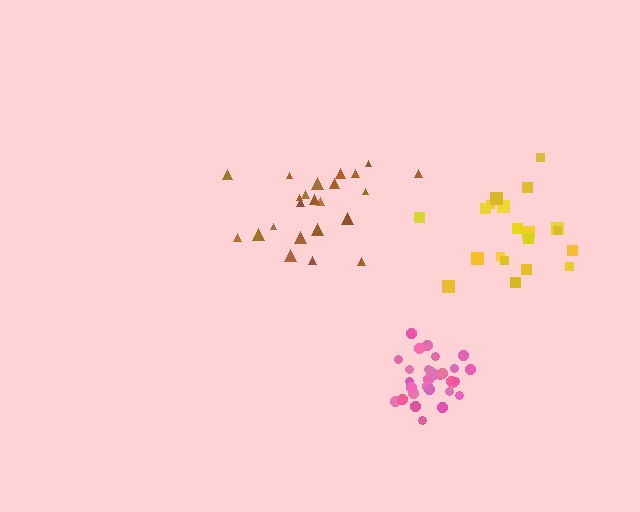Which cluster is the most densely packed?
Pink.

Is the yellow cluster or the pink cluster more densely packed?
Pink.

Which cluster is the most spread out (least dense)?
Yellow.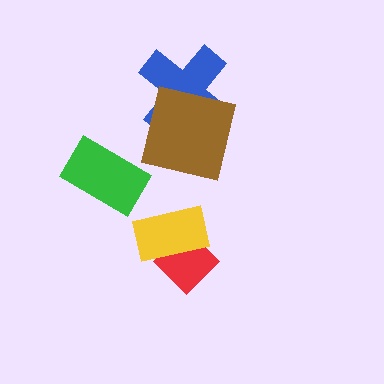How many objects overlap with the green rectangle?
0 objects overlap with the green rectangle.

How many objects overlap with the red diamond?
1 object overlaps with the red diamond.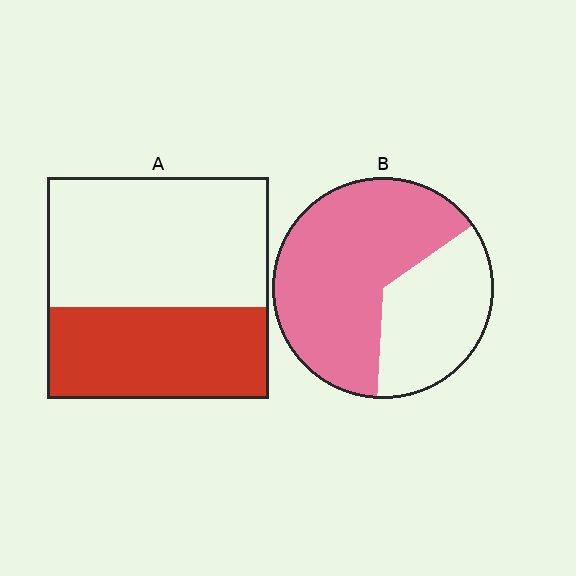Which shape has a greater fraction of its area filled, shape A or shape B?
Shape B.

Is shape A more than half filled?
No.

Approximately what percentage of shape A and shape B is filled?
A is approximately 40% and B is approximately 65%.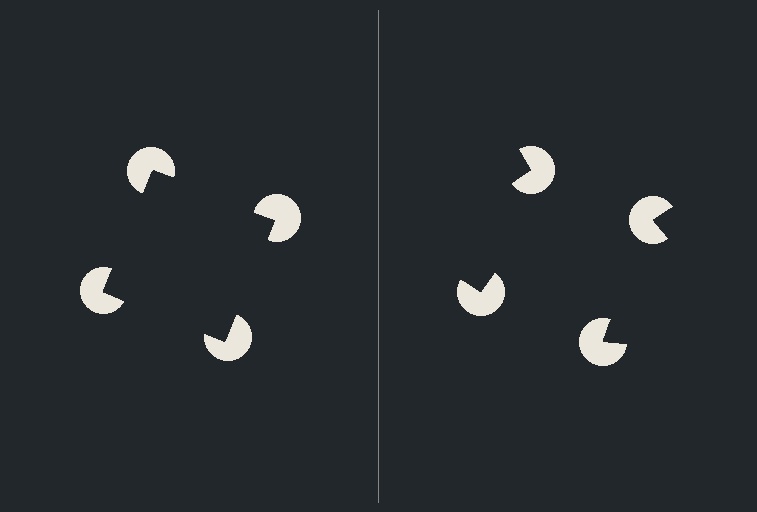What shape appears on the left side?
An illusory square.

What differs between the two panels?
The pac-man discs are positioned identically on both sides; only the wedge orientations differ. On the left they align to a square; on the right they are misaligned.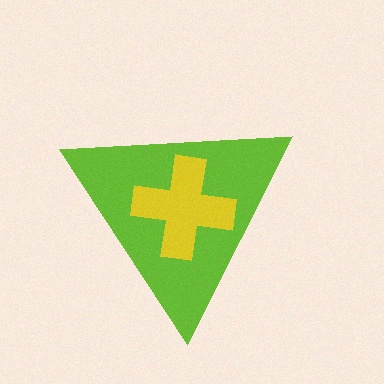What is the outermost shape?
The lime triangle.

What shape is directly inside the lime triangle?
The yellow cross.